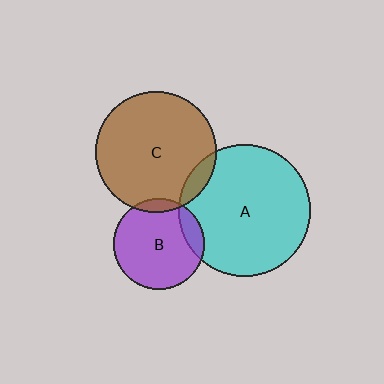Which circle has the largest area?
Circle A (cyan).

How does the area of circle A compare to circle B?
Approximately 2.1 times.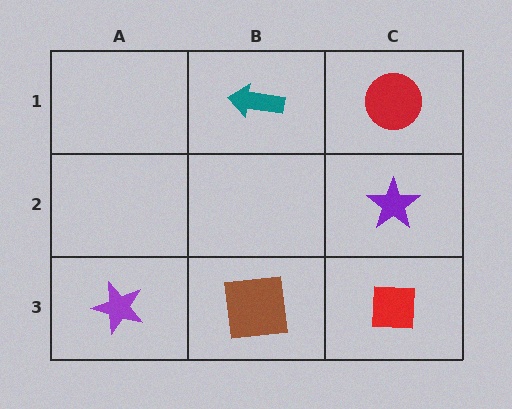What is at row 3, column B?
A brown square.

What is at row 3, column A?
A purple star.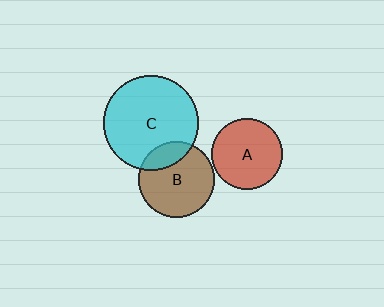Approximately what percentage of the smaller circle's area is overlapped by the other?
Approximately 20%.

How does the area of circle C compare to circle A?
Approximately 1.8 times.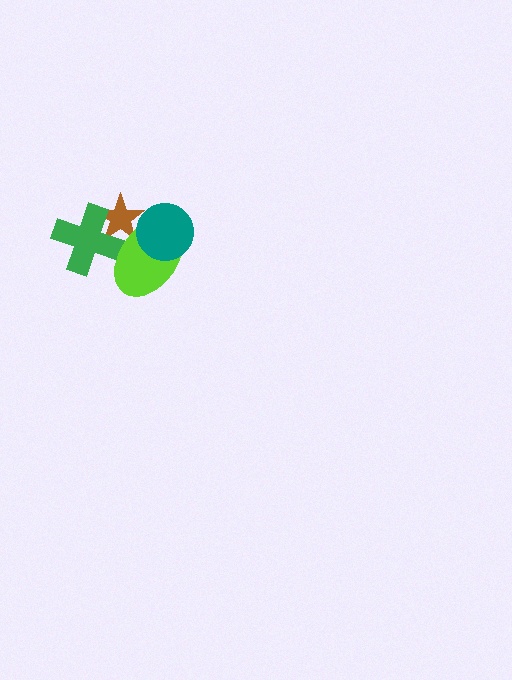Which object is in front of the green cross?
The lime ellipse is in front of the green cross.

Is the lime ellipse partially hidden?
Yes, it is partially covered by another shape.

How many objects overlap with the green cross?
2 objects overlap with the green cross.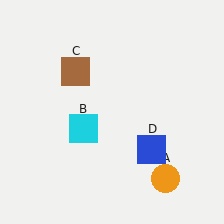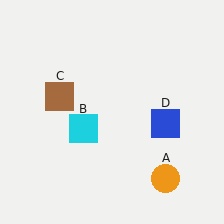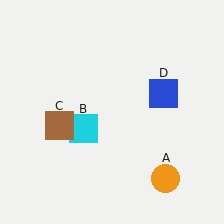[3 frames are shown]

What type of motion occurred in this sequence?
The brown square (object C), blue square (object D) rotated counterclockwise around the center of the scene.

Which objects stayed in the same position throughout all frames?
Orange circle (object A) and cyan square (object B) remained stationary.